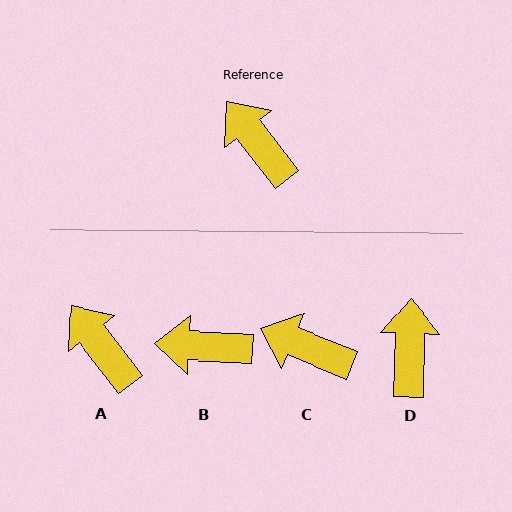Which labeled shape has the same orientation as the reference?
A.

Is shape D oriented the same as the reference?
No, it is off by about 39 degrees.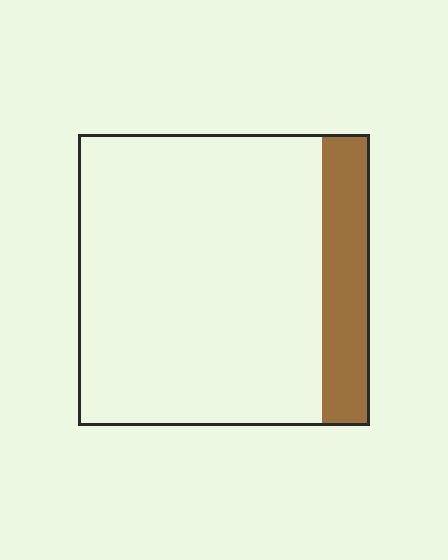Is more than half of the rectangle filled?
No.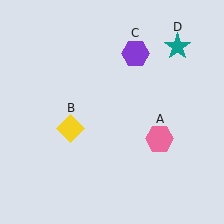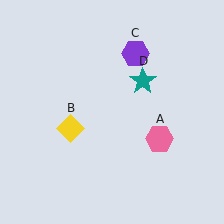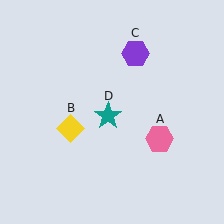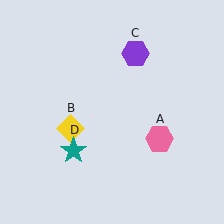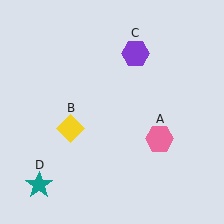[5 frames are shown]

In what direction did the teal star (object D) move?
The teal star (object D) moved down and to the left.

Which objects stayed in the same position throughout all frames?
Pink hexagon (object A) and yellow diamond (object B) and purple hexagon (object C) remained stationary.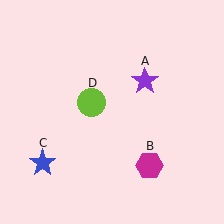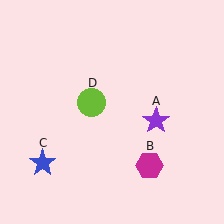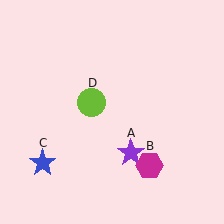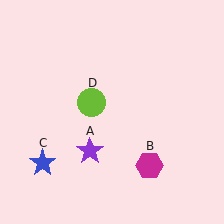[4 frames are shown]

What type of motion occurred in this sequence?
The purple star (object A) rotated clockwise around the center of the scene.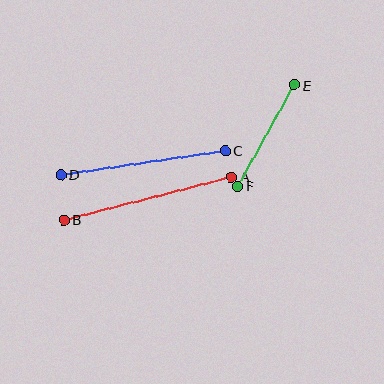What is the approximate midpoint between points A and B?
The midpoint is at approximately (148, 198) pixels.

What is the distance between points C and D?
The distance is approximately 166 pixels.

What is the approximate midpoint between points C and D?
The midpoint is at approximately (143, 163) pixels.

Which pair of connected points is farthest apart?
Points A and B are farthest apart.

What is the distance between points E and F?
The distance is approximately 116 pixels.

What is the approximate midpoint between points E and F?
The midpoint is at approximately (266, 136) pixels.